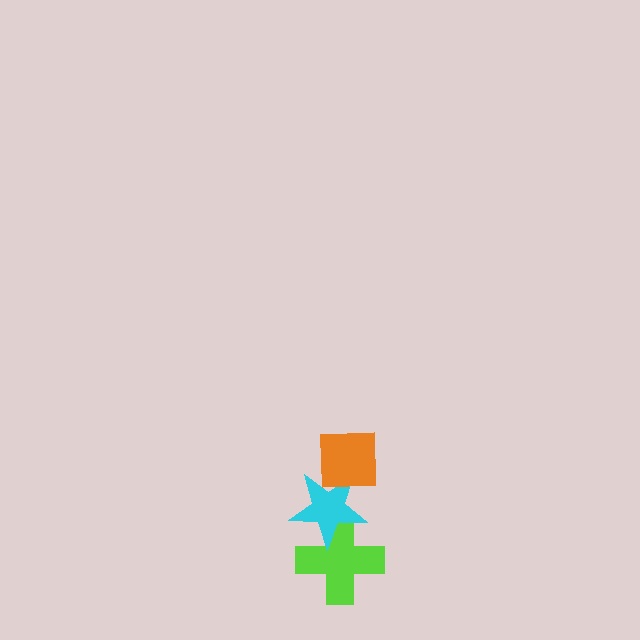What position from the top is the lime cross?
The lime cross is 3rd from the top.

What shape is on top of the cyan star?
The orange square is on top of the cyan star.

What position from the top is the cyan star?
The cyan star is 2nd from the top.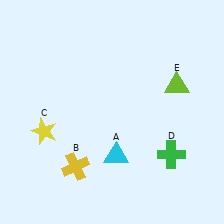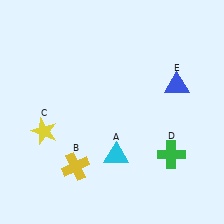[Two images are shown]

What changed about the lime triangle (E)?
In Image 1, E is lime. In Image 2, it changed to blue.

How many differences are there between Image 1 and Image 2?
There is 1 difference between the two images.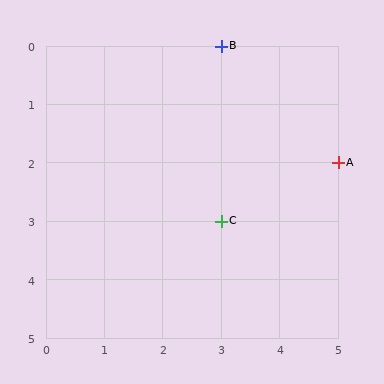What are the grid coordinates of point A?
Point A is at grid coordinates (5, 2).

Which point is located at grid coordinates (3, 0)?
Point B is at (3, 0).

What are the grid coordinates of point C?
Point C is at grid coordinates (3, 3).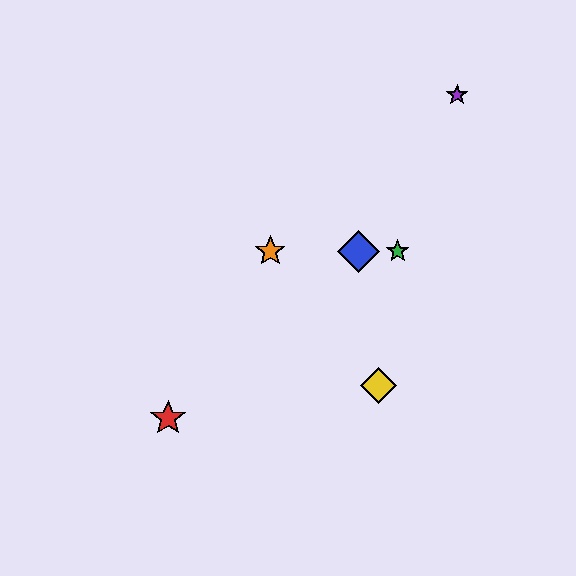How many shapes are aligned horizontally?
3 shapes (the blue diamond, the green star, the orange star) are aligned horizontally.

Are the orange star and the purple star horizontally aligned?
No, the orange star is at y≈251 and the purple star is at y≈95.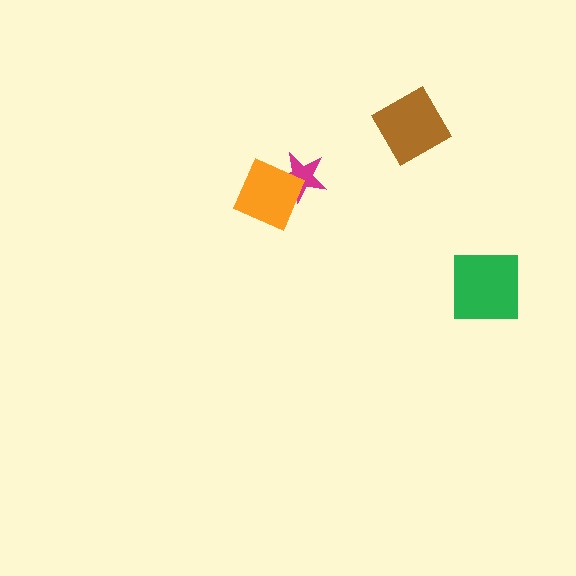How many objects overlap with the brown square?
0 objects overlap with the brown square.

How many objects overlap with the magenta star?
1 object overlaps with the magenta star.